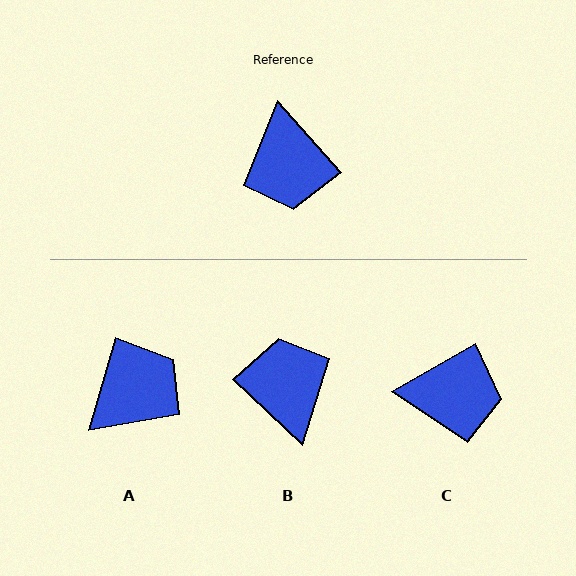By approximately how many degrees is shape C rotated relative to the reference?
Approximately 77 degrees counter-clockwise.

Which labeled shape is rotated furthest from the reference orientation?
B, about 175 degrees away.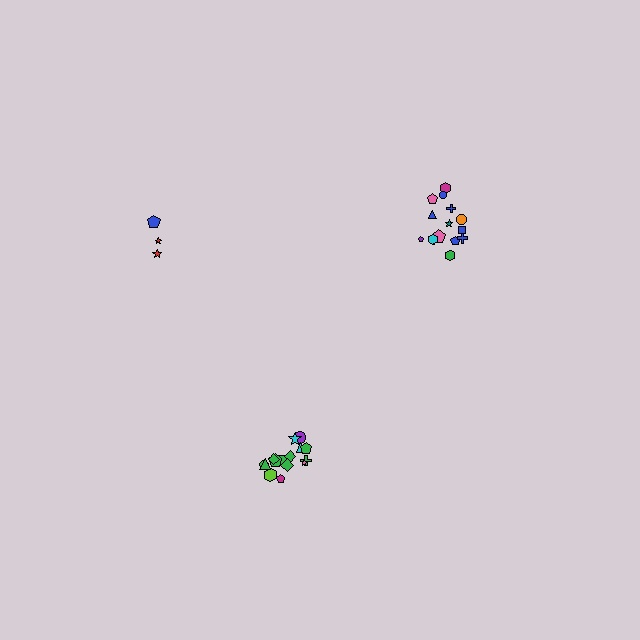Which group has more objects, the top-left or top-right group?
The top-right group.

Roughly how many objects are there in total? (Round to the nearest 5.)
Roughly 35 objects in total.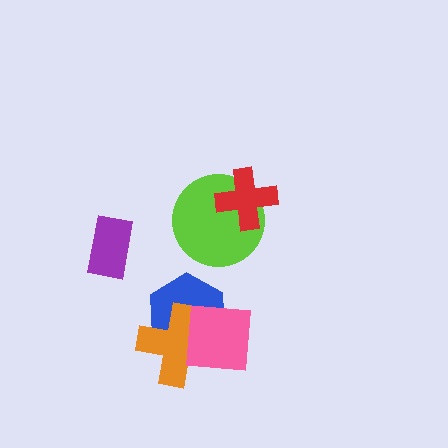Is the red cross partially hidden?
No, no other shape covers it.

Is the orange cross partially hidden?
Yes, it is partially covered by another shape.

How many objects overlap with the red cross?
1 object overlaps with the red cross.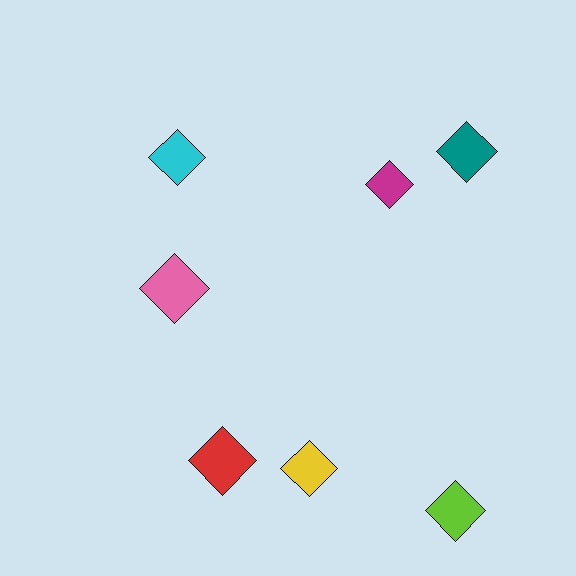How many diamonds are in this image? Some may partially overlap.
There are 7 diamonds.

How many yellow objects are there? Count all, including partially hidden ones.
There is 1 yellow object.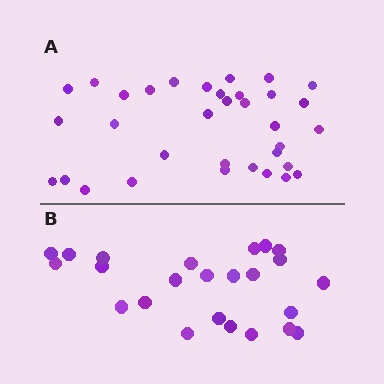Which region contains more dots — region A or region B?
Region A (the top region) has more dots.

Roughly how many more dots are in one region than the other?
Region A has roughly 10 or so more dots than region B.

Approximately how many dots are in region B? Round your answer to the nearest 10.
About 20 dots. (The exact count is 24, which rounds to 20.)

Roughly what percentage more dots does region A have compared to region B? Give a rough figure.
About 40% more.